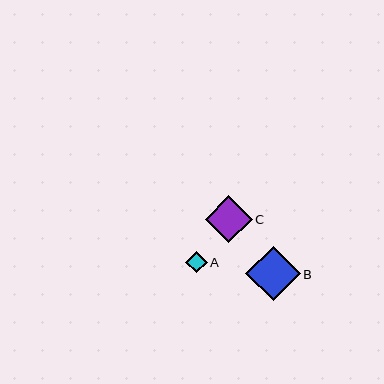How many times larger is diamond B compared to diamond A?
Diamond B is approximately 2.5 times the size of diamond A.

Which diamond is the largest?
Diamond B is the largest with a size of approximately 54 pixels.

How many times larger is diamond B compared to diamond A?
Diamond B is approximately 2.5 times the size of diamond A.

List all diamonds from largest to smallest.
From largest to smallest: B, C, A.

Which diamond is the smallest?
Diamond A is the smallest with a size of approximately 21 pixels.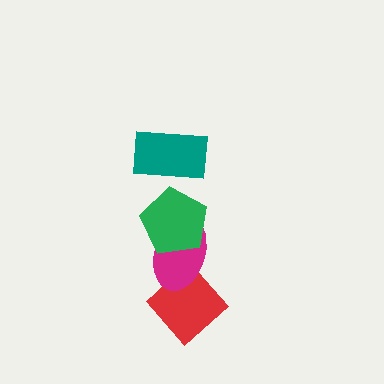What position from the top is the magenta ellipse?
The magenta ellipse is 3rd from the top.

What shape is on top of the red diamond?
The magenta ellipse is on top of the red diamond.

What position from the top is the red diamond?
The red diamond is 4th from the top.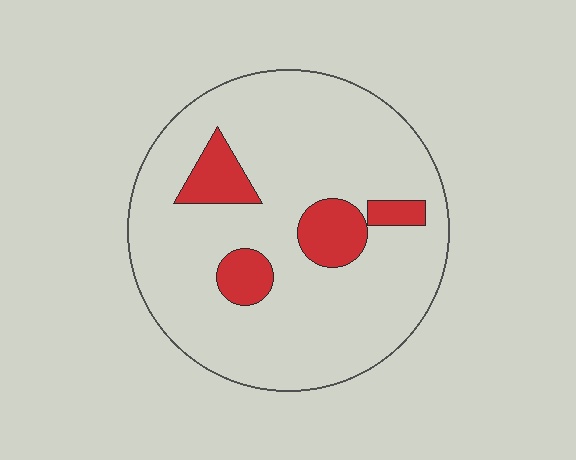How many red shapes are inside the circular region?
4.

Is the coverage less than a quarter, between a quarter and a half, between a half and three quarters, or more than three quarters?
Less than a quarter.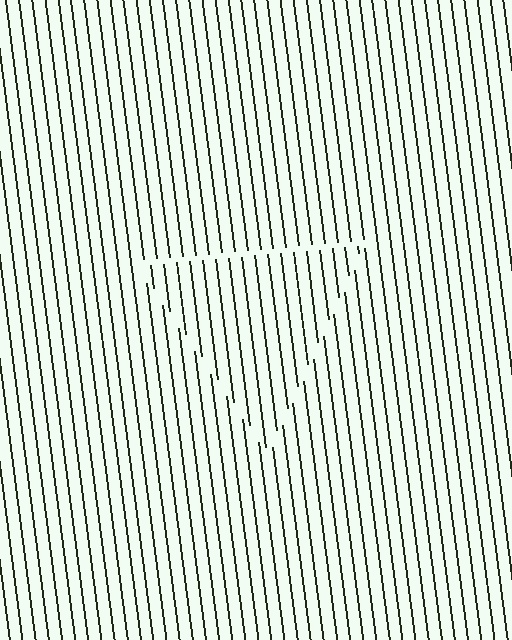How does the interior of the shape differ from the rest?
The interior of the shape contains the same grating, shifted by half a period — the contour is defined by the phase discontinuity where line-ends from the inner and outer gratings abut.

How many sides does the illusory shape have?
3 sides — the line-ends trace a triangle.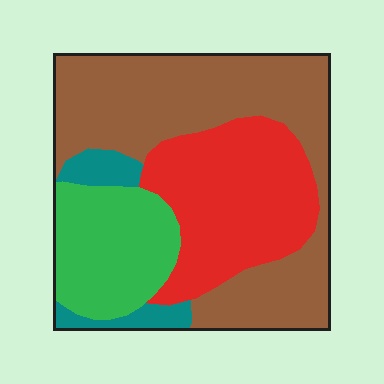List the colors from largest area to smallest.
From largest to smallest: brown, red, green, teal.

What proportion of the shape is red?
Red covers roughly 30% of the shape.